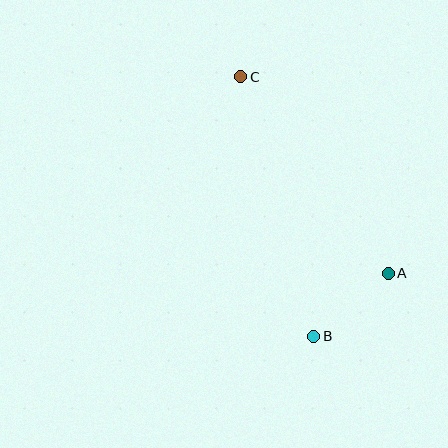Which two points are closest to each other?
Points A and B are closest to each other.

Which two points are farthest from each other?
Points B and C are farthest from each other.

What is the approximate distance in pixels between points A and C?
The distance between A and C is approximately 246 pixels.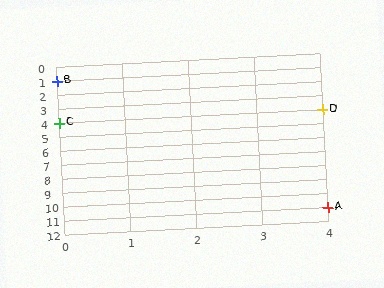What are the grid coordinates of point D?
Point D is at grid coordinates (4, 4).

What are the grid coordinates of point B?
Point B is at grid coordinates (0, 1).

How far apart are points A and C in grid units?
Points A and C are 4 columns and 7 rows apart (about 8.1 grid units diagonally).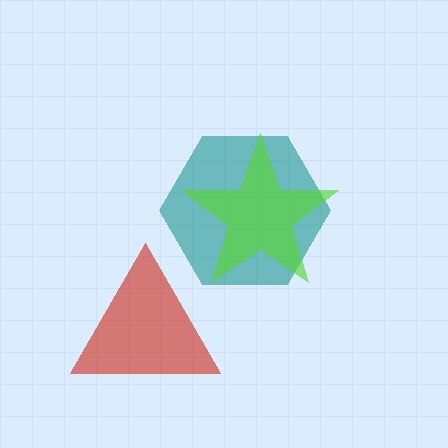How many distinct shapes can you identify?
There are 3 distinct shapes: a teal hexagon, a lime star, a red triangle.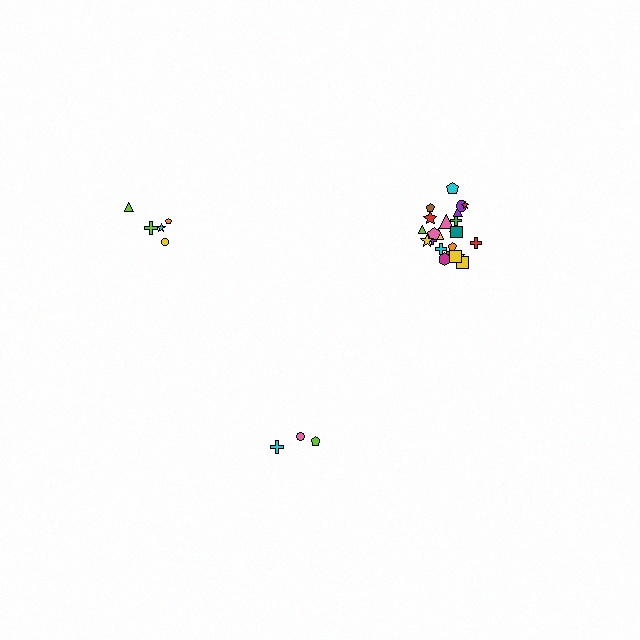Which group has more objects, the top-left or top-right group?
The top-right group.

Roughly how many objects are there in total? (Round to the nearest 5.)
Roughly 35 objects in total.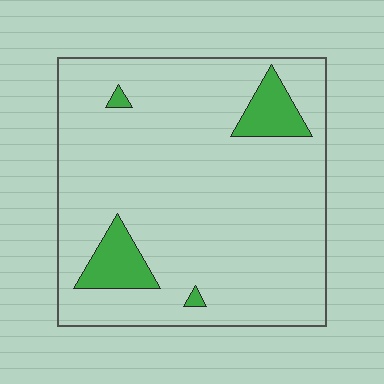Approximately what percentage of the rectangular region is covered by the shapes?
Approximately 10%.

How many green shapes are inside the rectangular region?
4.